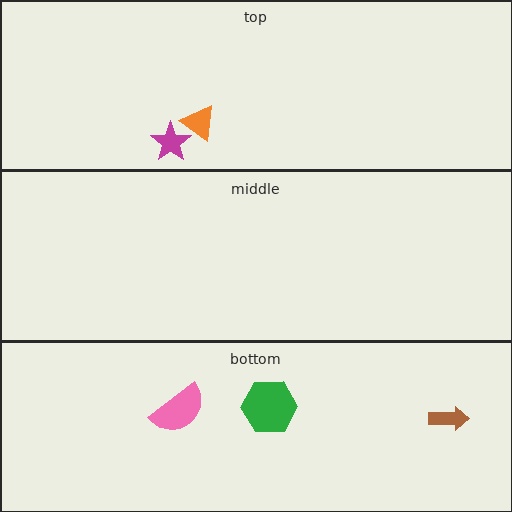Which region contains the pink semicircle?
The bottom region.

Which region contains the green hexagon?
The bottom region.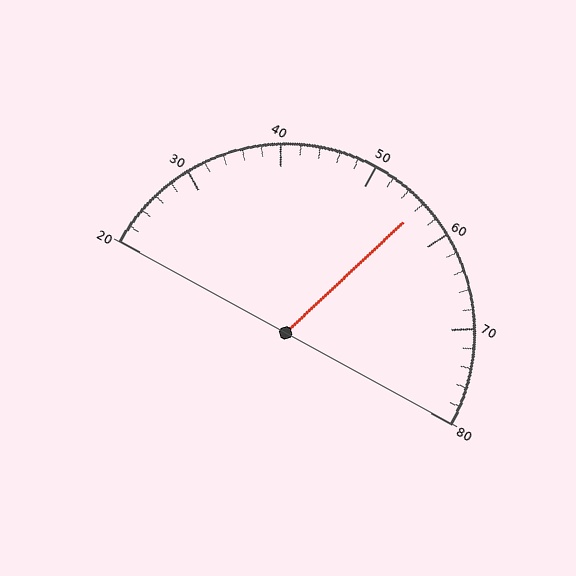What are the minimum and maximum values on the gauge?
The gauge ranges from 20 to 80.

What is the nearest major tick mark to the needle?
The nearest major tick mark is 60.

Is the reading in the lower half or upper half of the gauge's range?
The reading is in the upper half of the range (20 to 80).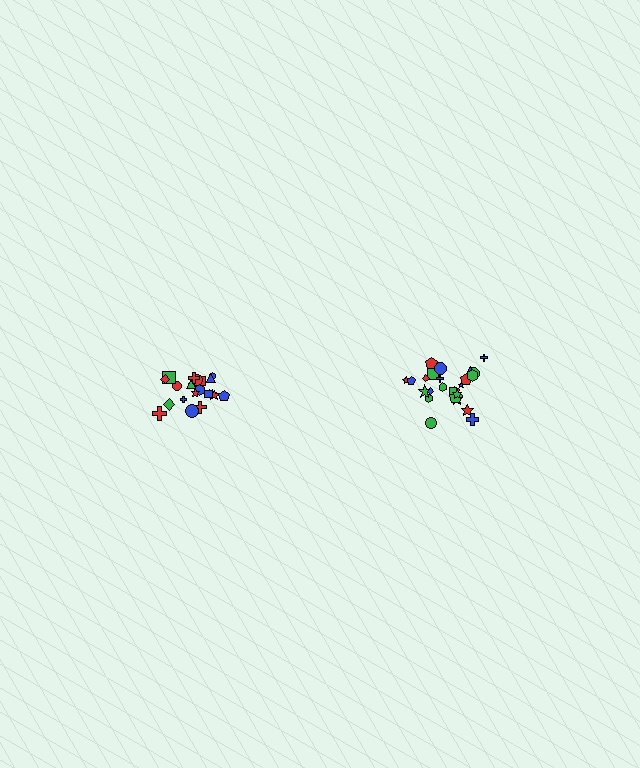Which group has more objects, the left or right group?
The right group.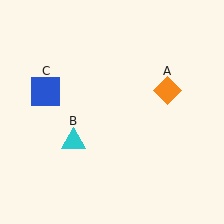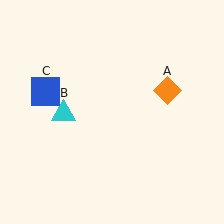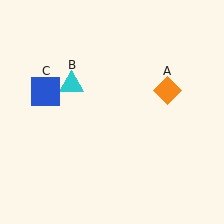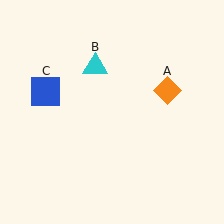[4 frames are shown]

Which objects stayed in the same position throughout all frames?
Orange diamond (object A) and blue square (object C) remained stationary.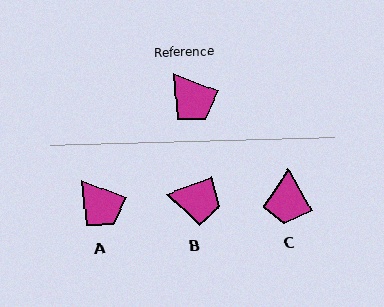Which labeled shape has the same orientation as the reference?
A.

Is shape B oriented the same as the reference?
No, it is off by about 41 degrees.